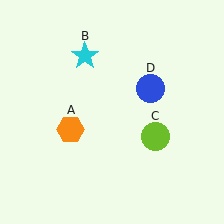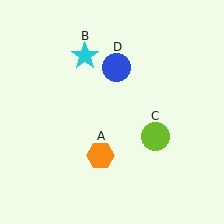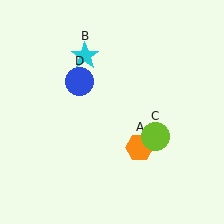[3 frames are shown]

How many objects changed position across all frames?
2 objects changed position: orange hexagon (object A), blue circle (object D).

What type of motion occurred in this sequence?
The orange hexagon (object A), blue circle (object D) rotated counterclockwise around the center of the scene.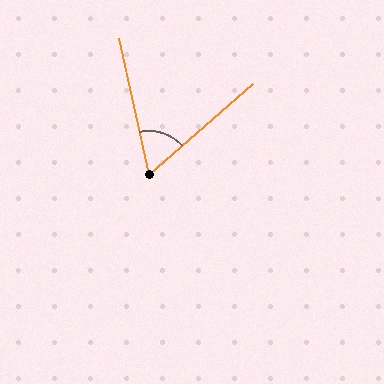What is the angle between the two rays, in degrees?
Approximately 61 degrees.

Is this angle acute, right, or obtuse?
It is acute.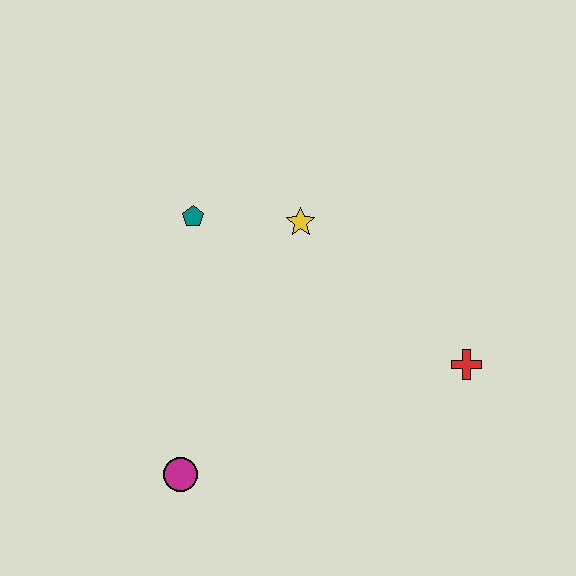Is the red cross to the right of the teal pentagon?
Yes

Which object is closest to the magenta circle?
The teal pentagon is closest to the magenta circle.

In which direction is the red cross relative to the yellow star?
The red cross is to the right of the yellow star.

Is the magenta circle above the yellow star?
No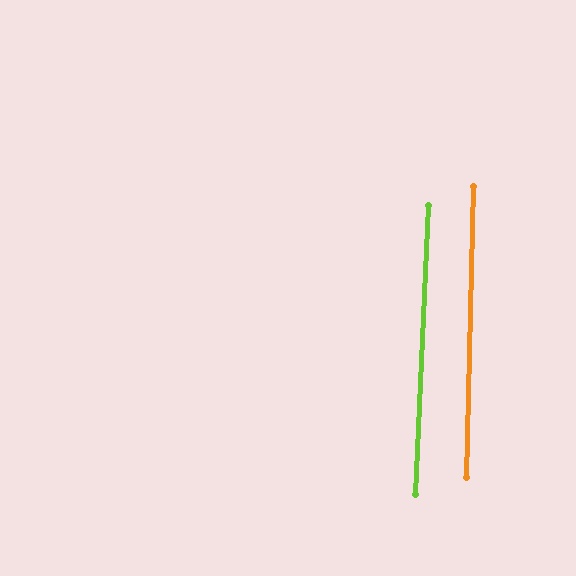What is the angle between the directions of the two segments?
Approximately 1 degree.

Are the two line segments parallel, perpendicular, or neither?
Parallel — their directions differ by only 1.2°.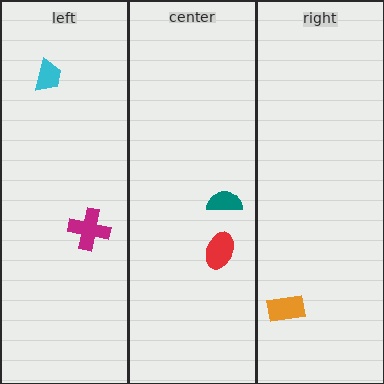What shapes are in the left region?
The cyan trapezoid, the magenta cross.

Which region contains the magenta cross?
The left region.